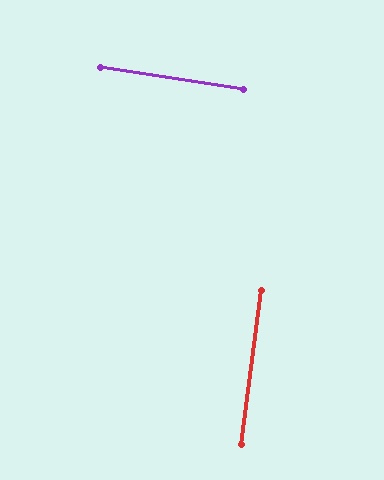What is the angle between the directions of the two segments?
Approximately 89 degrees.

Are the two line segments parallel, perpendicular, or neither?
Perpendicular — they meet at approximately 89°.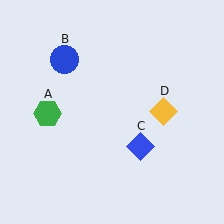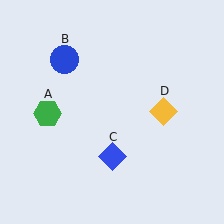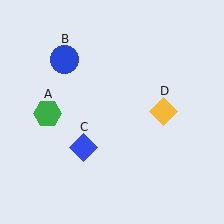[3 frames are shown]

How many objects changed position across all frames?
1 object changed position: blue diamond (object C).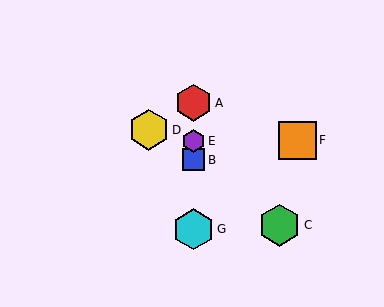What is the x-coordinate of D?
Object D is at x≈149.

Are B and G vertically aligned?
Yes, both are at x≈193.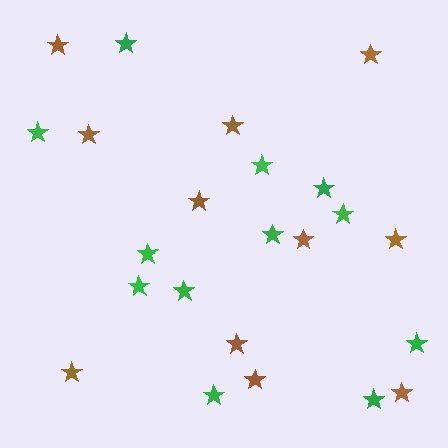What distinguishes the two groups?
There are 2 groups: one group of brown stars (11) and one group of green stars (12).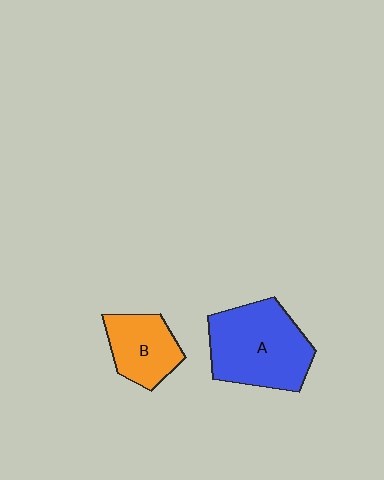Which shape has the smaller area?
Shape B (orange).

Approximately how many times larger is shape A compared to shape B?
Approximately 1.7 times.